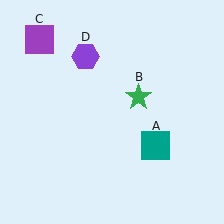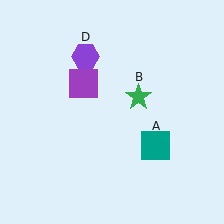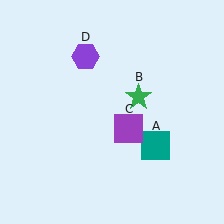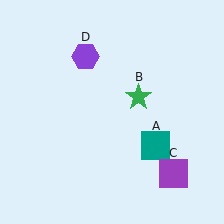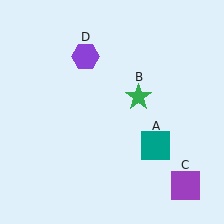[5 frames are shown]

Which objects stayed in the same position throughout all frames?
Teal square (object A) and green star (object B) and purple hexagon (object D) remained stationary.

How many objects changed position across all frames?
1 object changed position: purple square (object C).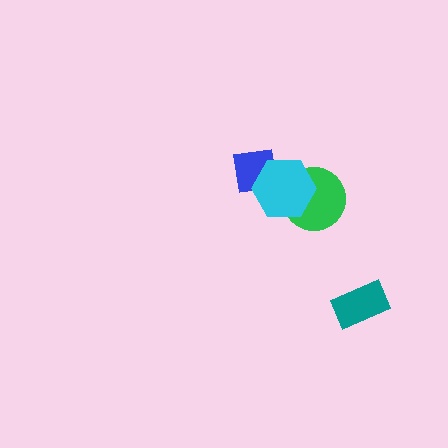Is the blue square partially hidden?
Yes, it is partially covered by another shape.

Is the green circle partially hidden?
Yes, it is partially covered by another shape.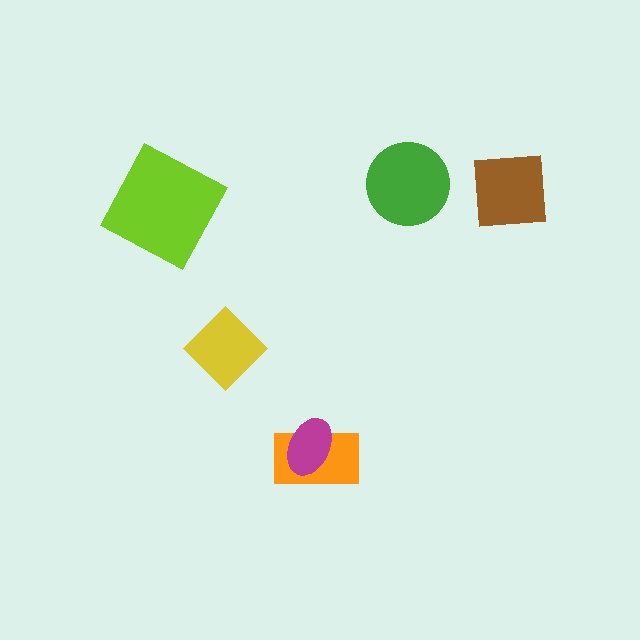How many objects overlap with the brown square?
0 objects overlap with the brown square.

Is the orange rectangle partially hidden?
Yes, it is partially covered by another shape.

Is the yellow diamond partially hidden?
No, no other shape covers it.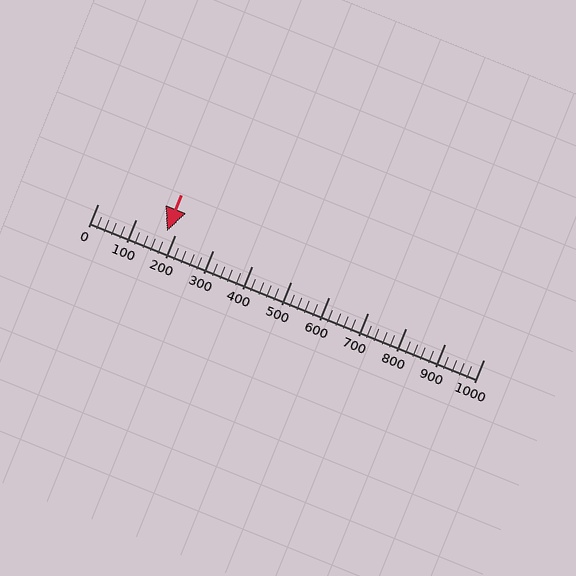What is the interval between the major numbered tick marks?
The major tick marks are spaced 100 units apart.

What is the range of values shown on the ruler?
The ruler shows values from 0 to 1000.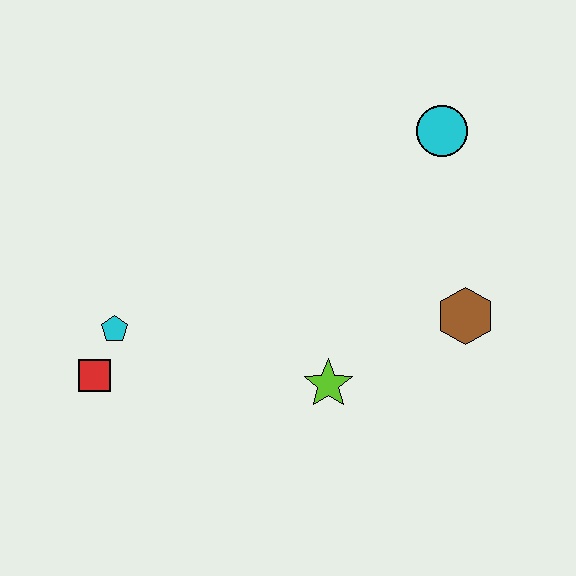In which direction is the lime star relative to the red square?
The lime star is to the right of the red square.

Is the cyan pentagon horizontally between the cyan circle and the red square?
Yes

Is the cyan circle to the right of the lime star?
Yes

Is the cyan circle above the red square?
Yes